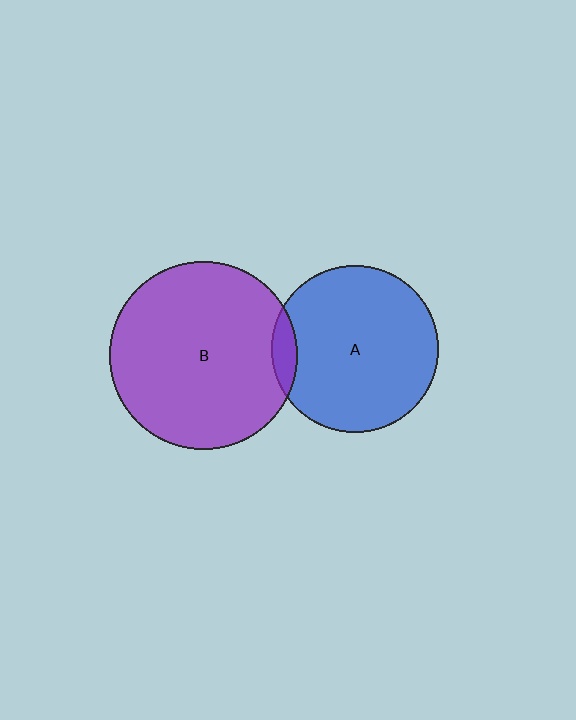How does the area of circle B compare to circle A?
Approximately 1.3 times.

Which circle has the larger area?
Circle B (purple).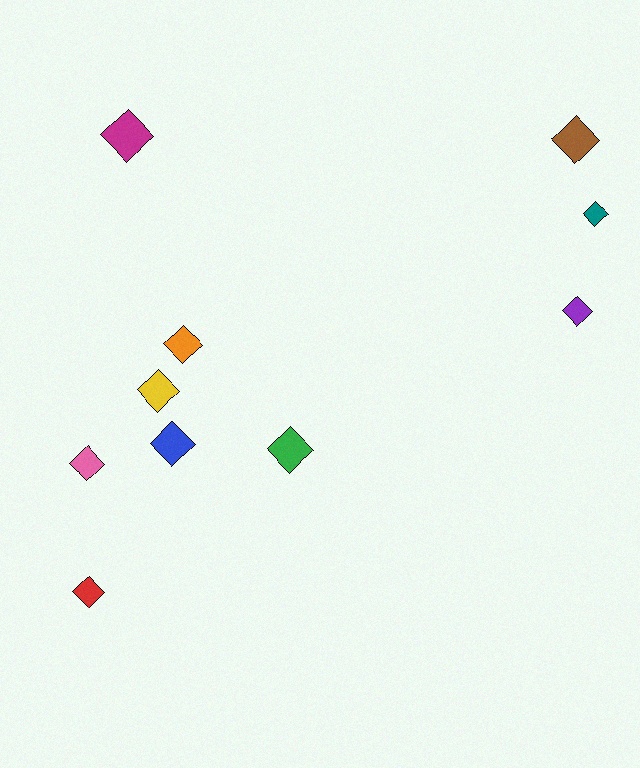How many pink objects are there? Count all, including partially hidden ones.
There is 1 pink object.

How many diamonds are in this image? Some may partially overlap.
There are 10 diamonds.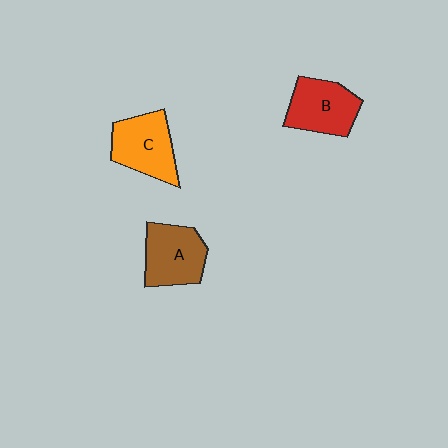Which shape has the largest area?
Shape C (orange).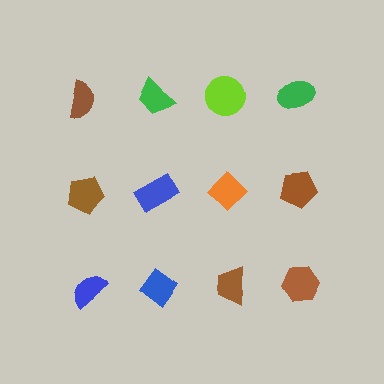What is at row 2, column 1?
A brown pentagon.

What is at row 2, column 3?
An orange diamond.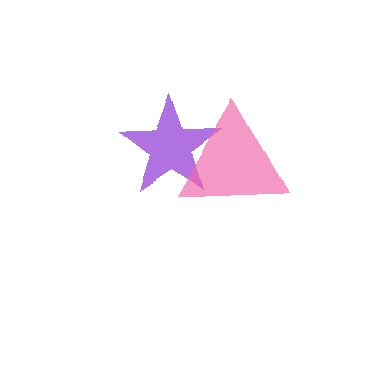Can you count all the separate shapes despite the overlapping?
Yes, there are 2 separate shapes.